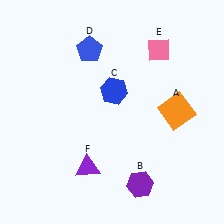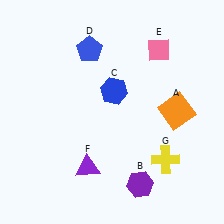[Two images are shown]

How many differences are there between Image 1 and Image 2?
There is 1 difference between the two images.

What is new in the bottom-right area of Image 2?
A yellow cross (G) was added in the bottom-right area of Image 2.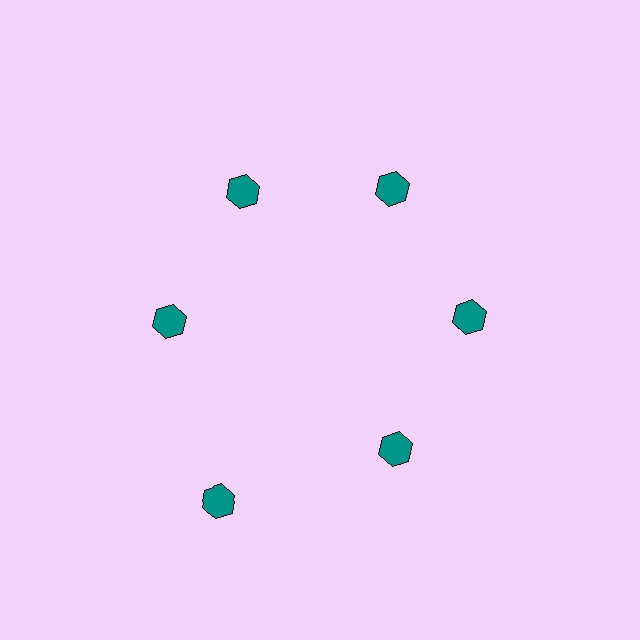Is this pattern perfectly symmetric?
No. The 6 teal hexagons are arranged in a ring, but one element near the 7 o'clock position is pushed outward from the center, breaking the 6-fold rotational symmetry.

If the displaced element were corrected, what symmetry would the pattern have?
It would have 6-fold rotational symmetry — the pattern would map onto itself every 60 degrees.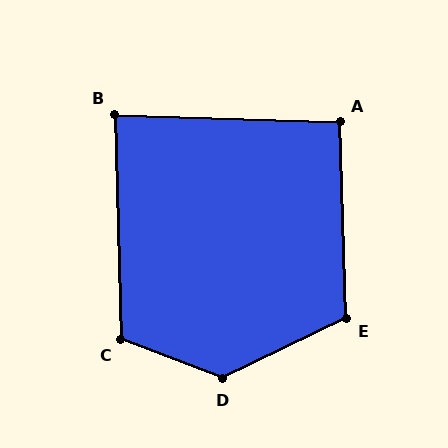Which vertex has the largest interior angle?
D, at approximately 133 degrees.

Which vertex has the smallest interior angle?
B, at approximately 87 degrees.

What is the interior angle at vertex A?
Approximately 94 degrees (approximately right).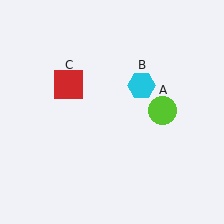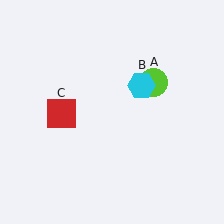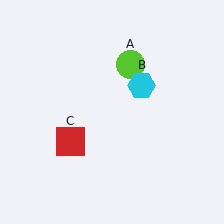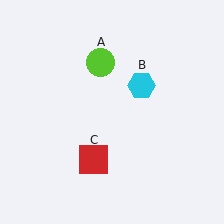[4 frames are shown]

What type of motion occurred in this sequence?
The lime circle (object A), red square (object C) rotated counterclockwise around the center of the scene.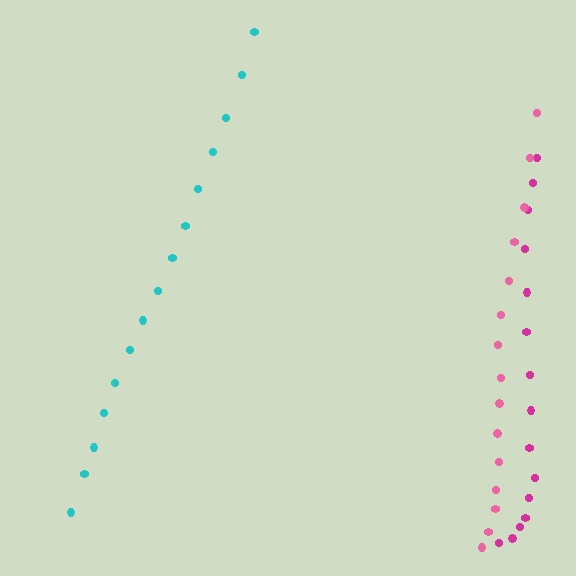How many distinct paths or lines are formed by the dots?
There are 3 distinct paths.